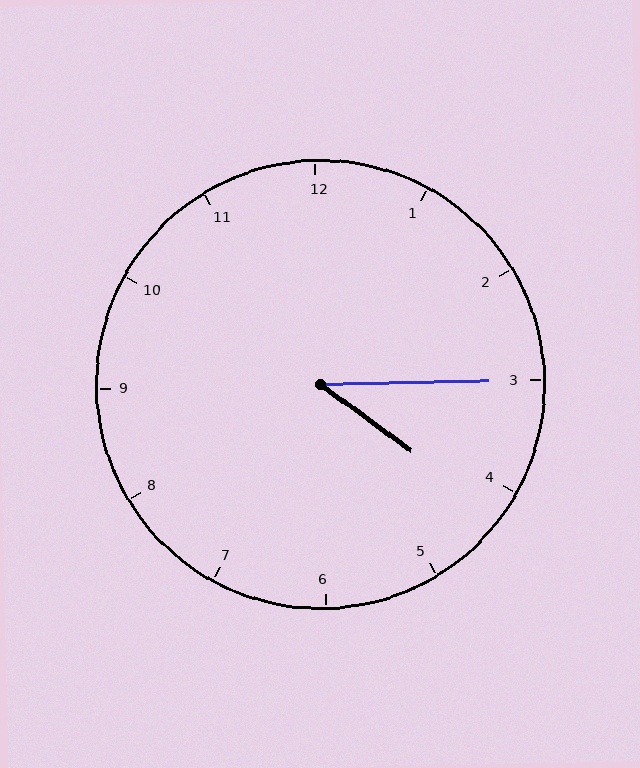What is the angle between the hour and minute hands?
Approximately 38 degrees.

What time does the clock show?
4:15.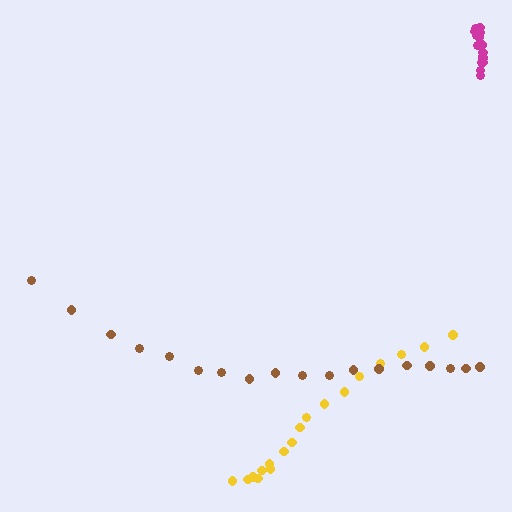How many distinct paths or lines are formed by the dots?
There are 3 distinct paths.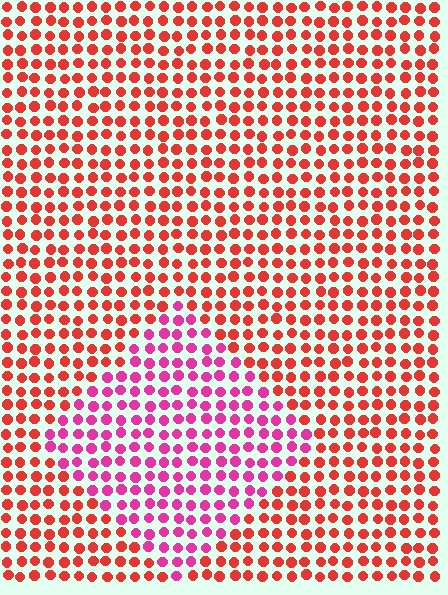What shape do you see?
I see a diamond.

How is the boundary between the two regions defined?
The boundary is defined purely by a slight shift in hue (about 39 degrees). Spacing, size, and orientation are identical on both sides.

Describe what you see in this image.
The image is filled with small red elements in a uniform arrangement. A diamond-shaped region is visible where the elements are tinted to a slightly different hue, forming a subtle color boundary.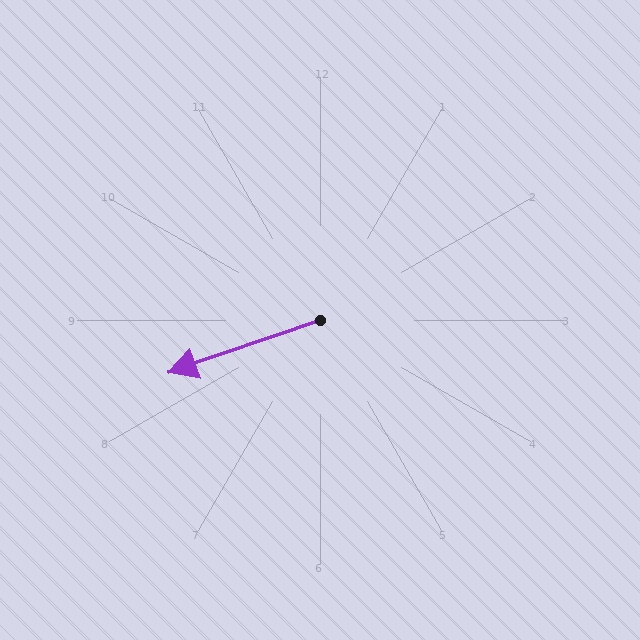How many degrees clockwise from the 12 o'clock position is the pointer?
Approximately 251 degrees.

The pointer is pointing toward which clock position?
Roughly 8 o'clock.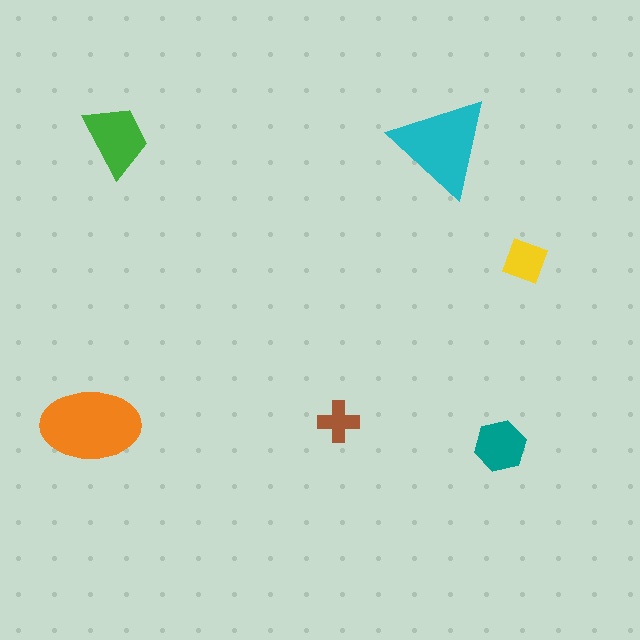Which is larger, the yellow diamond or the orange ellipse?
The orange ellipse.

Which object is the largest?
The orange ellipse.